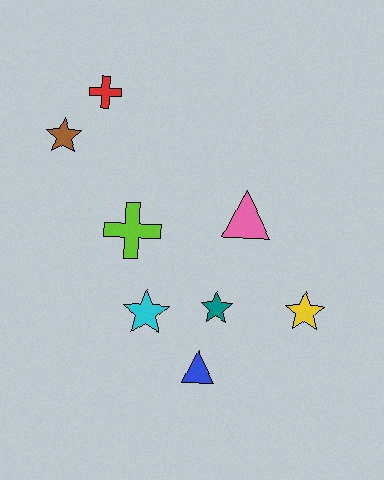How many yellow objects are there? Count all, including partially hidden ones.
There is 1 yellow object.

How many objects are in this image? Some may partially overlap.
There are 8 objects.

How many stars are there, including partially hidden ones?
There are 4 stars.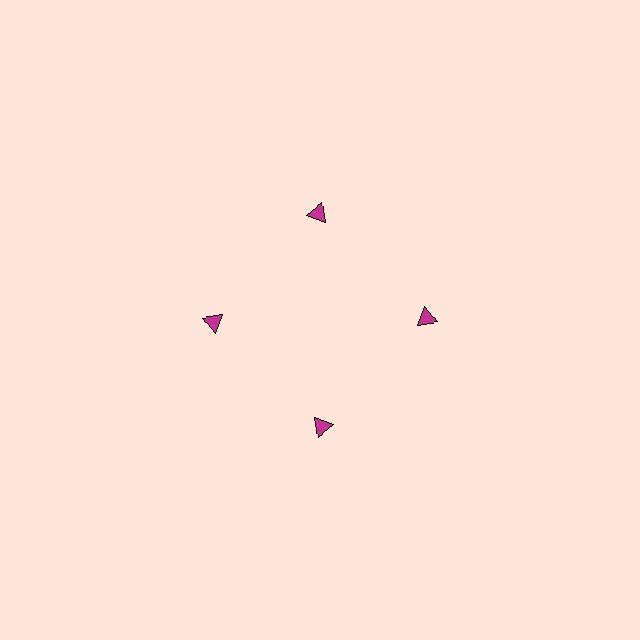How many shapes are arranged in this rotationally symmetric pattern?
There are 4 shapes, arranged in 4 groups of 1.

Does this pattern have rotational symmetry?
Yes, this pattern has 4-fold rotational symmetry. It looks the same after rotating 90 degrees around the center.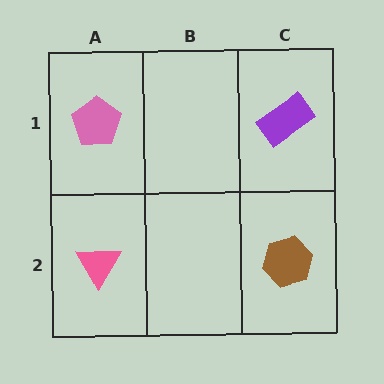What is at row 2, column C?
A brown hexagon.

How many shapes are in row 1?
2 shapes.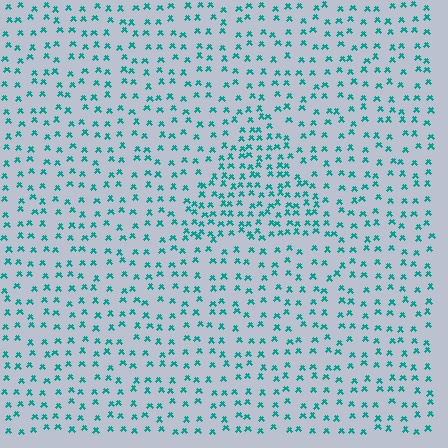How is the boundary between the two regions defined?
The boundary is defined by a change in element density (approximately 1.8x ratio). All elements are the same color, size, and shape.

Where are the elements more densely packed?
The elements are more densely packed inside the triangle boundary.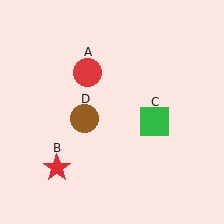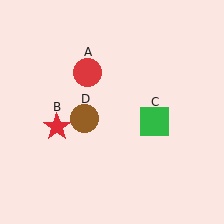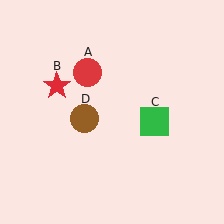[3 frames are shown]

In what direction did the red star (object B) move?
The red star (object B) moved up.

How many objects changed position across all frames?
1 object changed position: red star (object B).